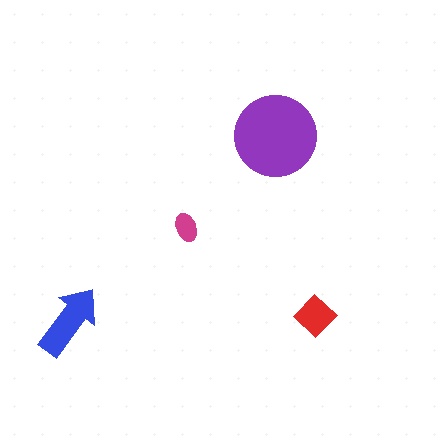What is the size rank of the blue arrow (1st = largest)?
2nd.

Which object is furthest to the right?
The red diamond is rightmost.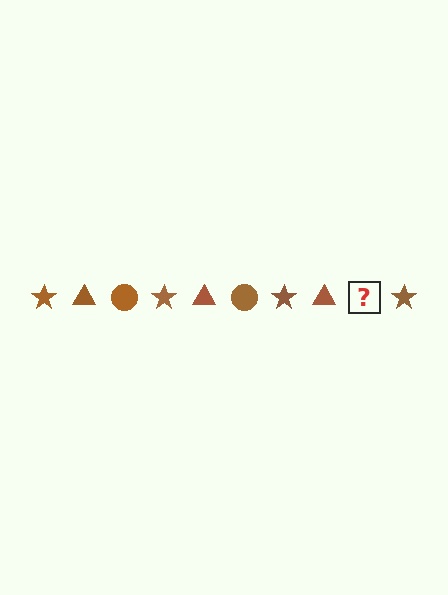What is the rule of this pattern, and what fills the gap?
The rule is that the pattern cycles through star, triangle, circle shapes in brown. The gap should be filled with a brown circle.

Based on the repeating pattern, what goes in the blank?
The blank should be a brown circle.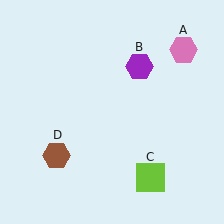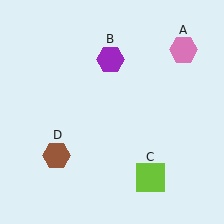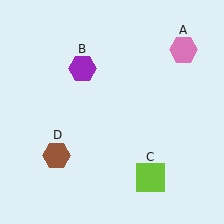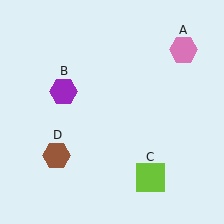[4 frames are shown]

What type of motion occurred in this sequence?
The purple hexagon (object B) rotated counterclockwise around the center of the scene.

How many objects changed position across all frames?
1 object changed position: purple hexagon (object B).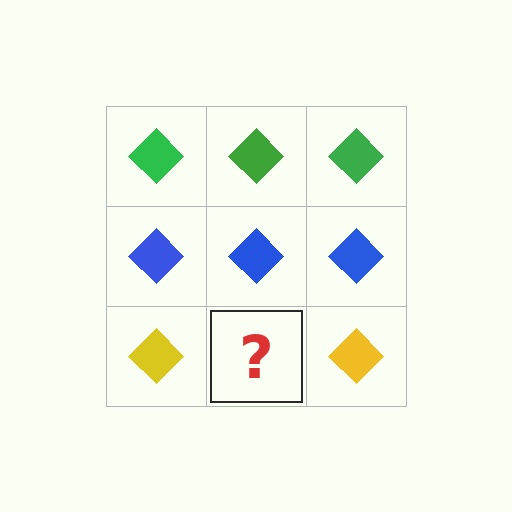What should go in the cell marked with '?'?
The missing cell should contain a yellow diamond.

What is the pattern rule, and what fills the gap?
The rule is that each row has a consistent color. The gap should be filled with a yellow diamond.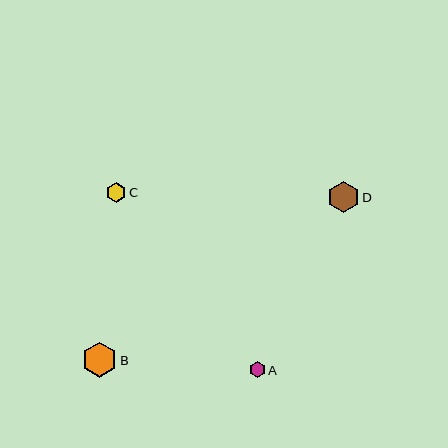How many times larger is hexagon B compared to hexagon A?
Hexagon B is approximately 2.2 times the size of hexagon A.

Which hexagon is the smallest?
Hexagon A is the smallest with a size of approximately 16 pixels.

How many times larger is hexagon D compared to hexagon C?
Hexagon D is approximately 1.6 times the size of hexagon C.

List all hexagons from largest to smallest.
From largest to smallest: B, D, C, A.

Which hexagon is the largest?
Hexagon B is the largest with a size of approximately 35 pixels.